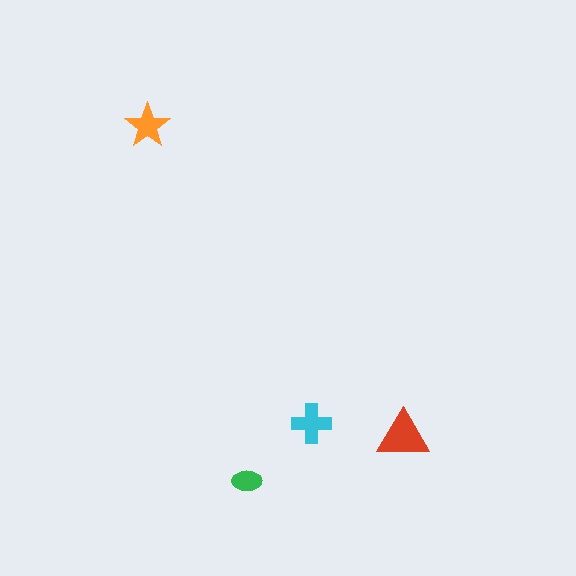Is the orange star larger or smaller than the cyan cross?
Smaller.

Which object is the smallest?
The green ellipse.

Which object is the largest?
The red triangle.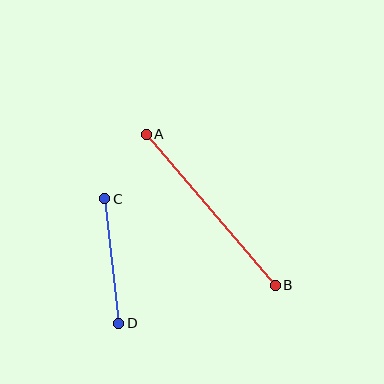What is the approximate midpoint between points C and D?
The midpoint is at approximately (112, 261) pixels.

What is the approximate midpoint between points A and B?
The midpoint is at approximately (211, 210) pixels.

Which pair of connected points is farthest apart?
Points A and B are farthest apart.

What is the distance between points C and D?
The distance is approximately 125 pixels.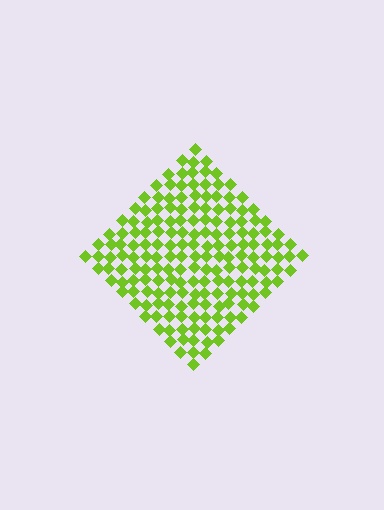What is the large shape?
The large shape is a diamond.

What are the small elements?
The small elements are diamonds.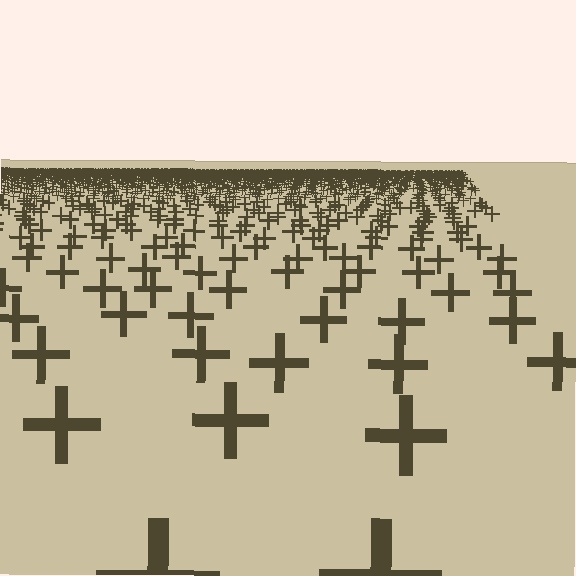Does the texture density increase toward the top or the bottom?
Density increases toward the top.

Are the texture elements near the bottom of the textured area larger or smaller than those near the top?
Larger. Near the bottom, elements are closer to the viewer and appear at a bigger on-screen size.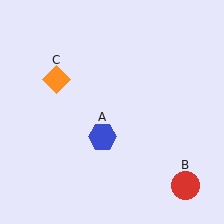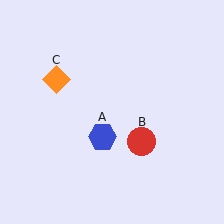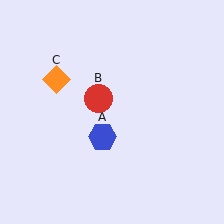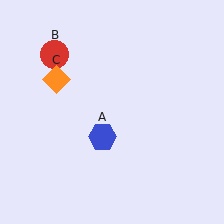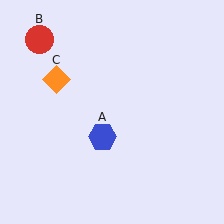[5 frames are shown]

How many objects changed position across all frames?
1 object changed position: red circle (object B).